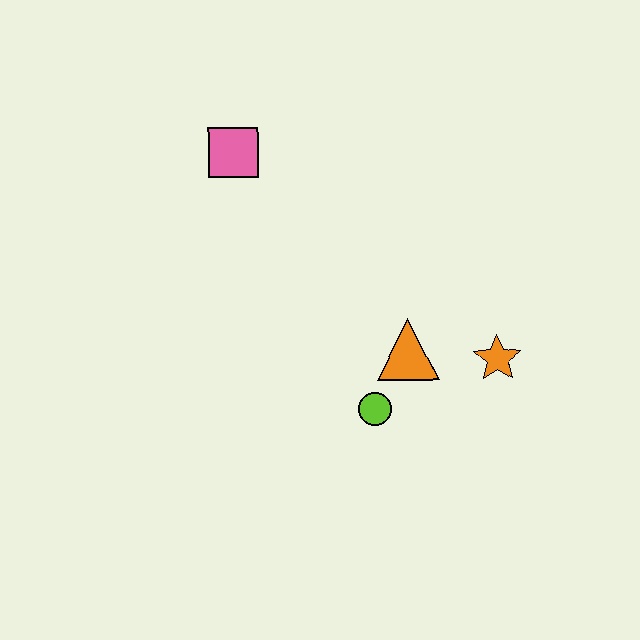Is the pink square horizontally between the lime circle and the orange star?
No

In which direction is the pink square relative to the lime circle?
The pink square is above the lime circle.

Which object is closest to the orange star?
The orange triangle is closest to the orange star.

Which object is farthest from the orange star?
The pink square is farthest from the orange star.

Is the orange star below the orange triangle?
Yes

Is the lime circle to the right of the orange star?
No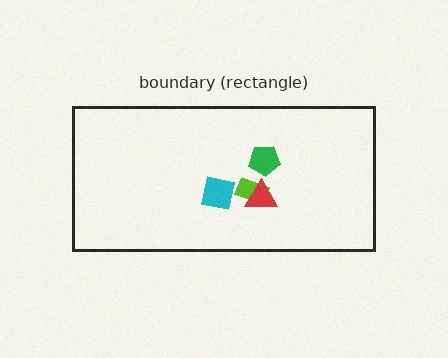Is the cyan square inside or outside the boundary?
Inside.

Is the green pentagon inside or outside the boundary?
Inside.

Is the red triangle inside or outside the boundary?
Inside.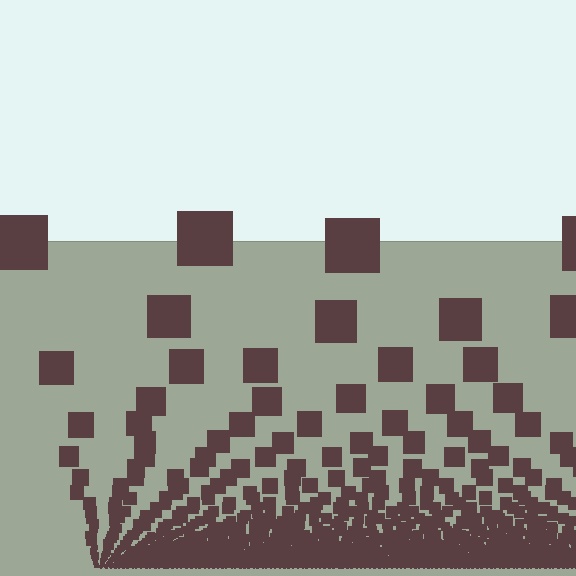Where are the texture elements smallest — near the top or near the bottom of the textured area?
Near the bottom.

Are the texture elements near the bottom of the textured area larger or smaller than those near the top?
Smaller. The gradient is inverted — elements near the bottom are smaller and denser.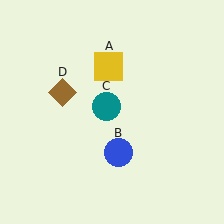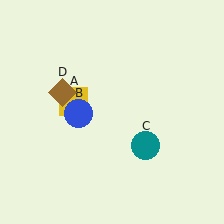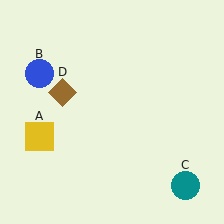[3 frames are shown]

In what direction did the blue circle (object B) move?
The blue circle (object B) moved up and to the left.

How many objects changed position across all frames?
3 objects changed position: yellow square (object A), blue circle (object B), teal circle (object C).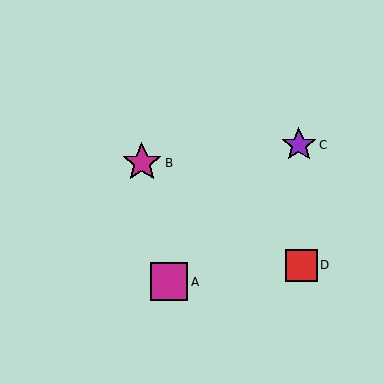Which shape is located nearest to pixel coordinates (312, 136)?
The purple star (labeled C) at (299, 145) is nearest to that location.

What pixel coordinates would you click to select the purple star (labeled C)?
Click at (299, 145) to select the purple star C.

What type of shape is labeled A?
Shape A is a magenta square.